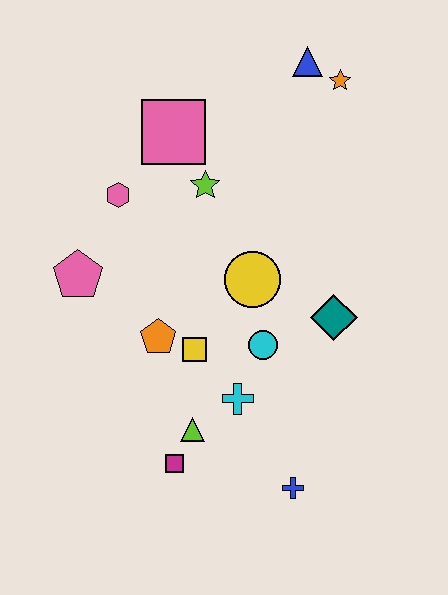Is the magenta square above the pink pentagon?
No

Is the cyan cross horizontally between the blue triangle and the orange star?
No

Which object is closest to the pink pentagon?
The pink hexagon is closest to the pink pentagon.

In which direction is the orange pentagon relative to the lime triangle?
The orange pentagon is above the lime triangle.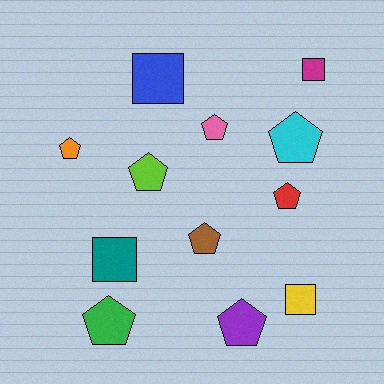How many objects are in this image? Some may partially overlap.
There are 12 objects.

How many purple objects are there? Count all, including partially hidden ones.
There is 1 purple object.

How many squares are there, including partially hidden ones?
There are 4 squares.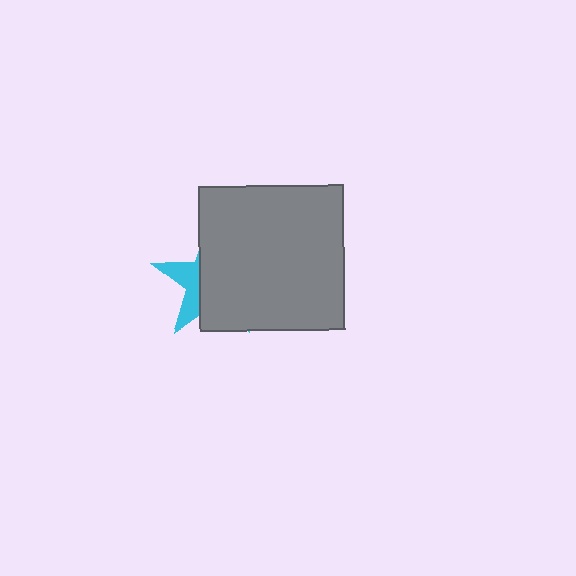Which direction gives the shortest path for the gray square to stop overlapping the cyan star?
Moving right gives the shortest separation.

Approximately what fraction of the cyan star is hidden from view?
Roughly 68% of the cyan star is hidden behind the gray square.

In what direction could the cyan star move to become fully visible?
The cyan star could move left. That would shift it out from behind the gray square entirely.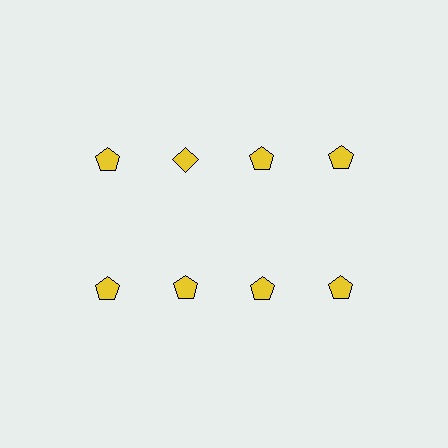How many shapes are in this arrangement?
There are 8 shapes arranged in a grid pattern.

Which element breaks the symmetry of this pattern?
The yellow diamond in the top row, second from left column breaks the symmetry. All other shapes are yellow pentagons.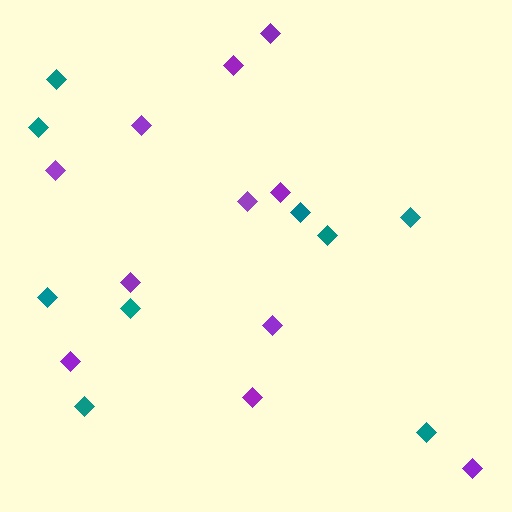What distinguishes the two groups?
There are 2 groups: one group of teal diamonds (9) and one group of purple diamonds (11).